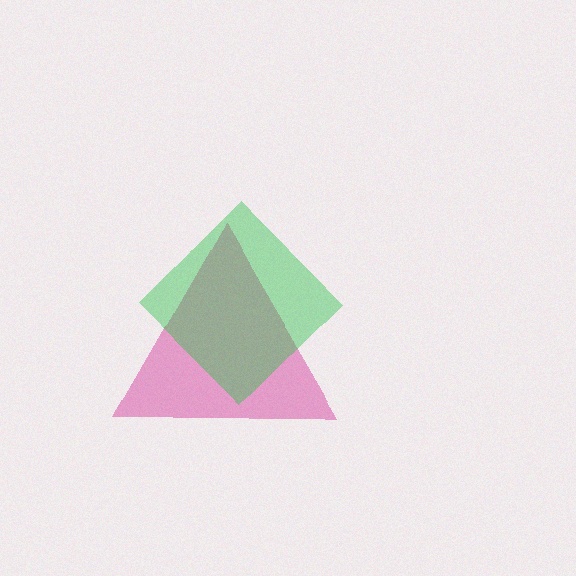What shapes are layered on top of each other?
The layered shapes are: a magenta triangle, a green diamond.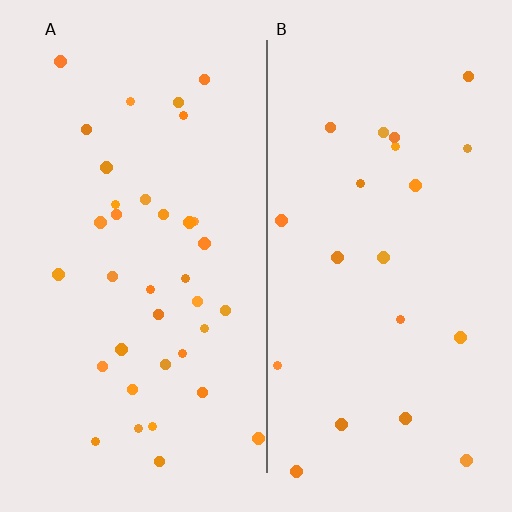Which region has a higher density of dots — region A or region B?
A (the left).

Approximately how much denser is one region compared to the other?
Approximately 1.7× — region A over region B.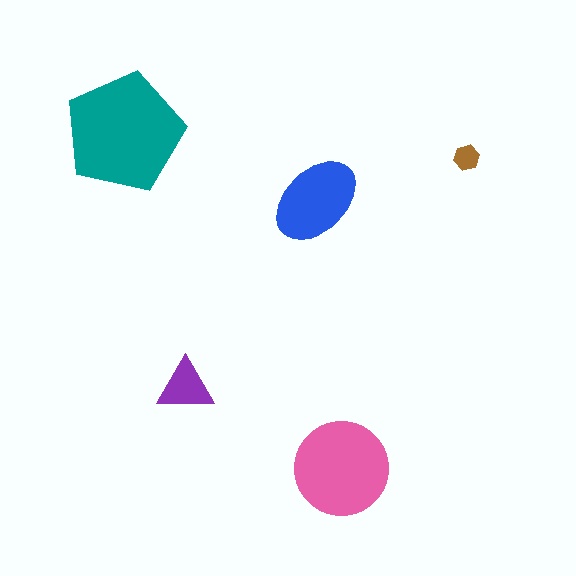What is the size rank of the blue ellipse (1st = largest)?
3rd.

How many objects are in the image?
There are 5 objects in the image.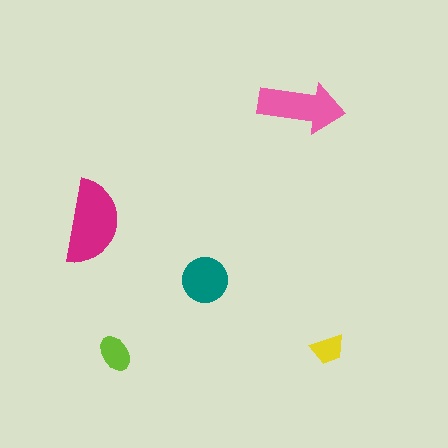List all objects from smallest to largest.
The yellow trapezoid, the lime ellipse, the teal circle, the pink arrow, the magenta semicircle.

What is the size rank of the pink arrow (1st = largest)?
2nd.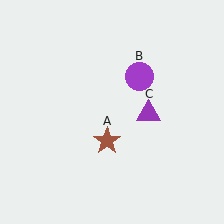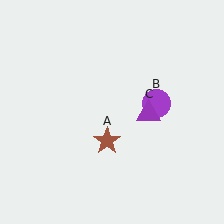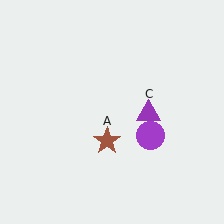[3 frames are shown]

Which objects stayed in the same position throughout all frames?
Brown star (object A) and purple triangle (object C) remained stationary.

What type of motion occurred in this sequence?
The purple circle (object B) rotated clockwise around the center of the scene.